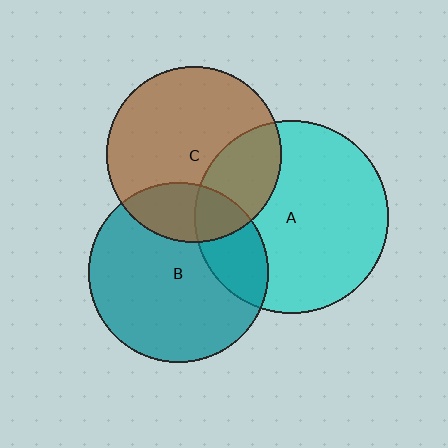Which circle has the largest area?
Circle A (cyan).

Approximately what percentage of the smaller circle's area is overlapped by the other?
Approximately 20%.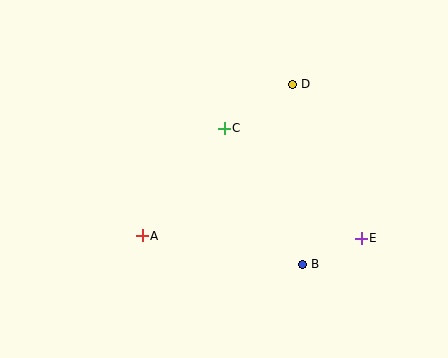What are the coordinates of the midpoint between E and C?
The midpoint between E and C is at (293, 183).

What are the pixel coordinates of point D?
Point D is at (293, 84).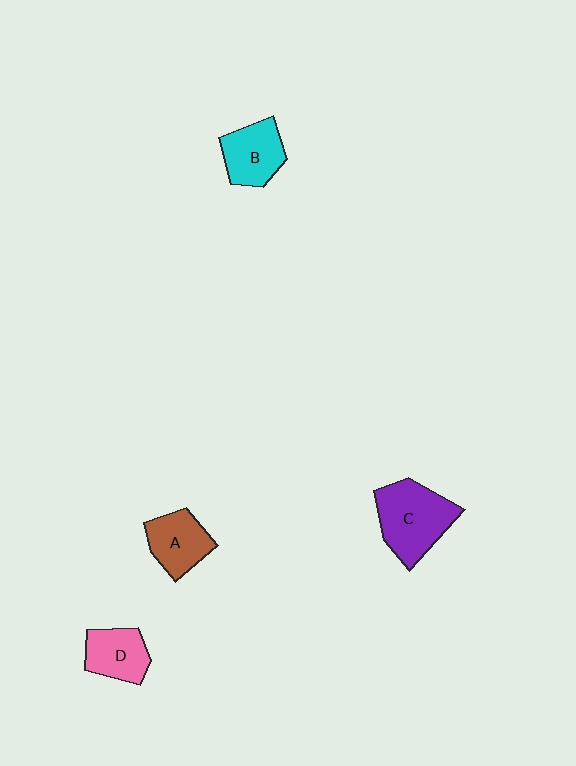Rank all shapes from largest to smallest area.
From largest to smallest: C (purple), B (cyan), A (brown), D (pink).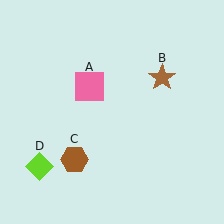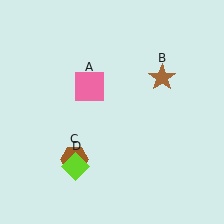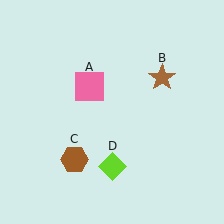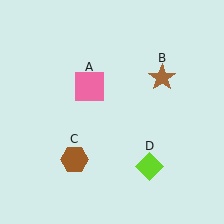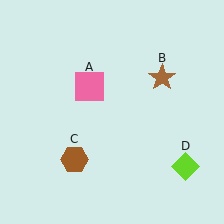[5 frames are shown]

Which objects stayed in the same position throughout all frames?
Pink square (object A) and brown star (object B) and brown hexagon (object C) remained stationary.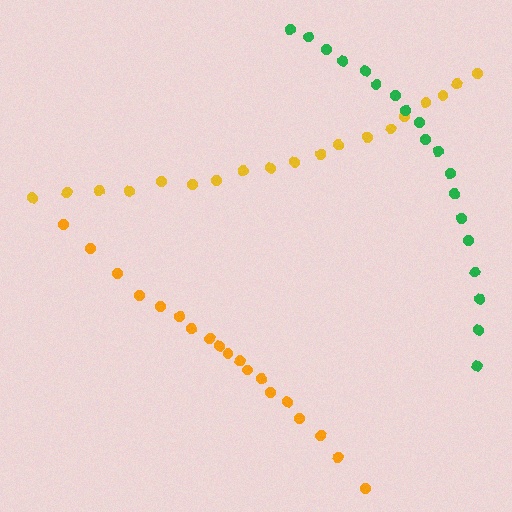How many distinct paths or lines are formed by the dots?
There are 3 distinct paths.